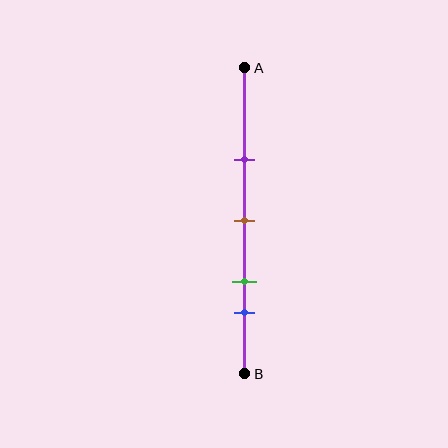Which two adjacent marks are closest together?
The green and blue marks are the closest adjacent pair.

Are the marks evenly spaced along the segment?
No, the marks are not evenly spaced.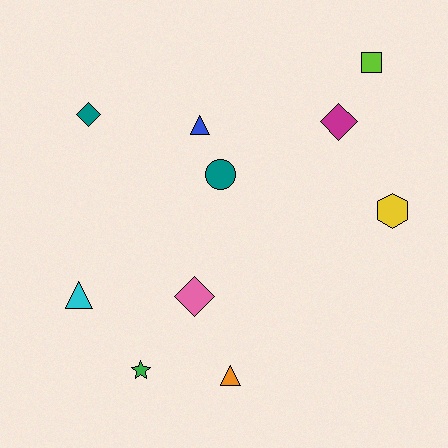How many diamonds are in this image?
There are 3 diamonds.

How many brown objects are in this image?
There are no brown objects.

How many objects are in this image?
There are 10 objects.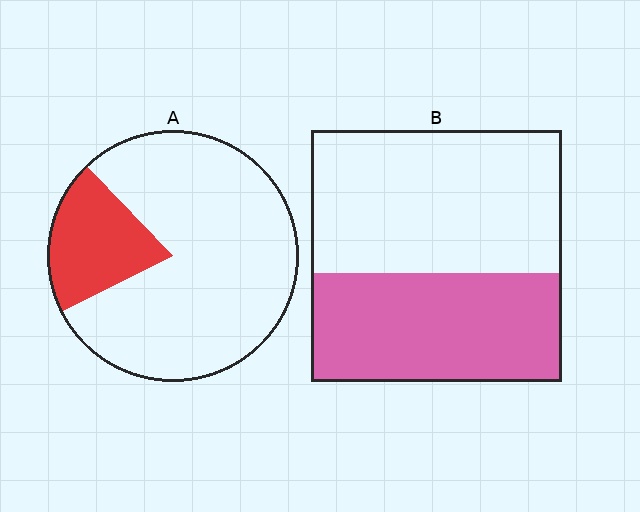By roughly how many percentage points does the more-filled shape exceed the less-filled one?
By roughly 25 percentage points (B over A).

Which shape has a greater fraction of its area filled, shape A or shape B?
Shape B.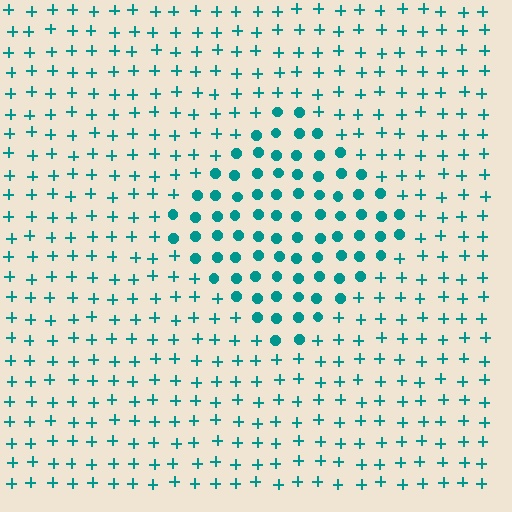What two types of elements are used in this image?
The image uses circles inside the diamond region and plus signs outside it.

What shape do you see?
I see a diamond.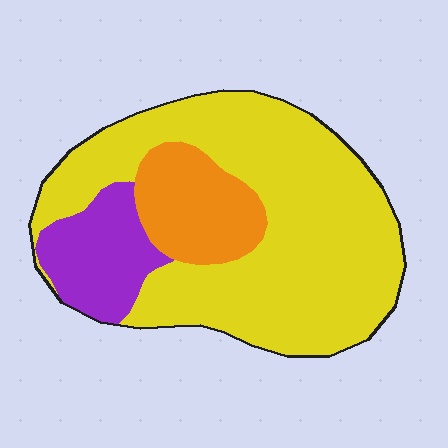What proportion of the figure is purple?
Purple covers around 15% of the figure.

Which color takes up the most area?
Yellow, at roughly 70%.